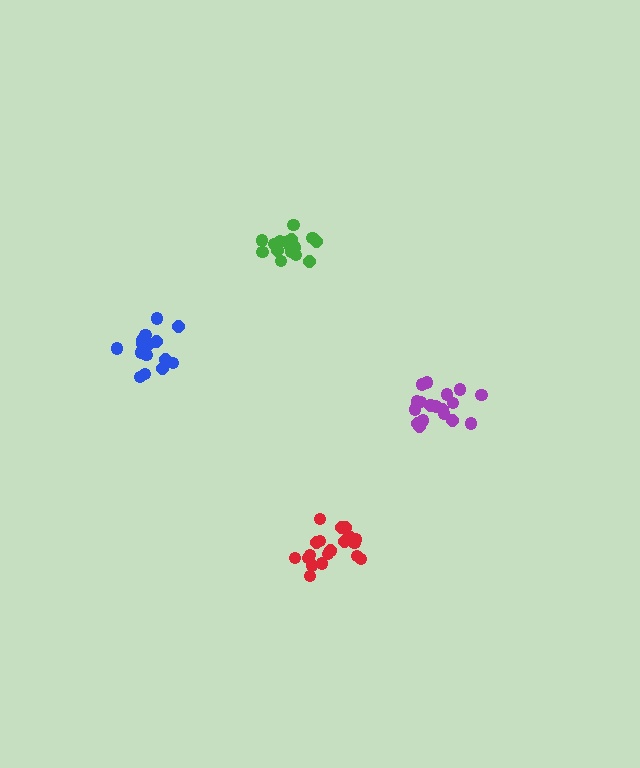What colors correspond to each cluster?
The clusters are colored: purple, blue, red, green.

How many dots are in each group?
Group 1: 18 dots, Group 2: 15 dots, Group 3: 20 dots, Group 4: 16 dots (69 total).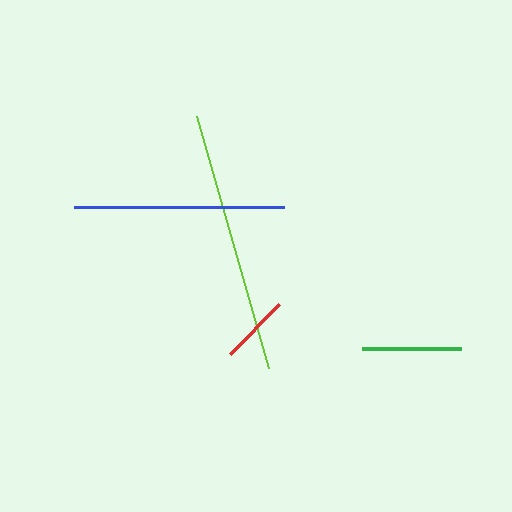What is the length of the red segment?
The red segment is approximately 70 pixels long.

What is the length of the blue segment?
The blue segment is approximately 210 pixels long.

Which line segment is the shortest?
The red line is the shortest at approximately 70 pixels.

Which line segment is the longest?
The lime line is the longest at approximately 262 pixels.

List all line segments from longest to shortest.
From longest to shortest: lime, blue, green, red.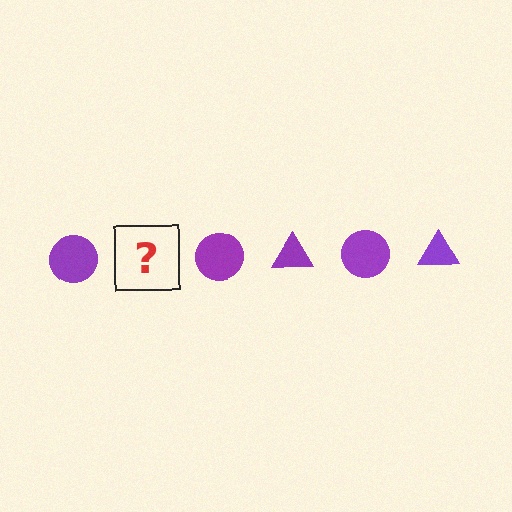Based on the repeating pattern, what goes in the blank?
The blank should be a purple triangle.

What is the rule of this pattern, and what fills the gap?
The rule is that the pattern cycles through circle, triangle shapes in purple. The gap should be filled with a purple triangle.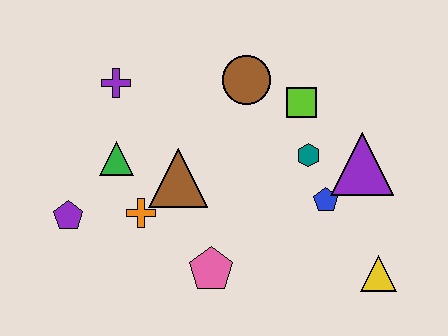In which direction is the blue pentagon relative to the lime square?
The blue pentagon is below the lime square.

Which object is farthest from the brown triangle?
The yellow triangle is farthest from the brown triangle.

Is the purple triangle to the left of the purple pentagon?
No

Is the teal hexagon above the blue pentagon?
Yes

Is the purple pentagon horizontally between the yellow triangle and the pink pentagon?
No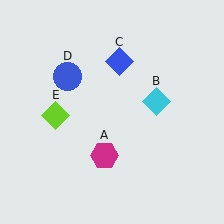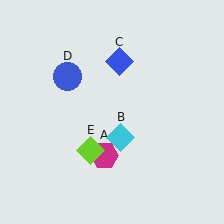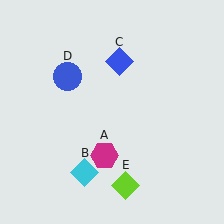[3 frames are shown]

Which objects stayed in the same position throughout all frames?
Magenta hexagon (object A) and blue diamond (object C) and blue circle (object D) remained stationary.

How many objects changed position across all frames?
2 objects changed position: cyan diamond (object B), lime diamond (object E).